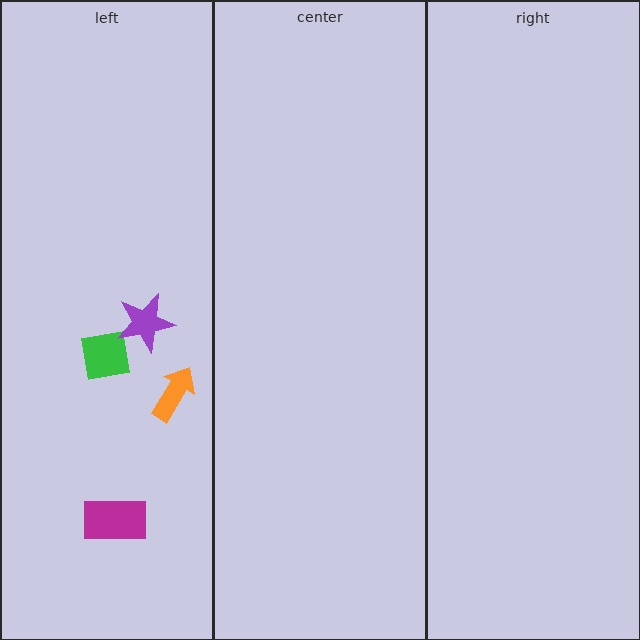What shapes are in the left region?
The orange arrow, the magenta rectangle, the green square, the purple star.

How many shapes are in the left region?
4.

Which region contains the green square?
The left region.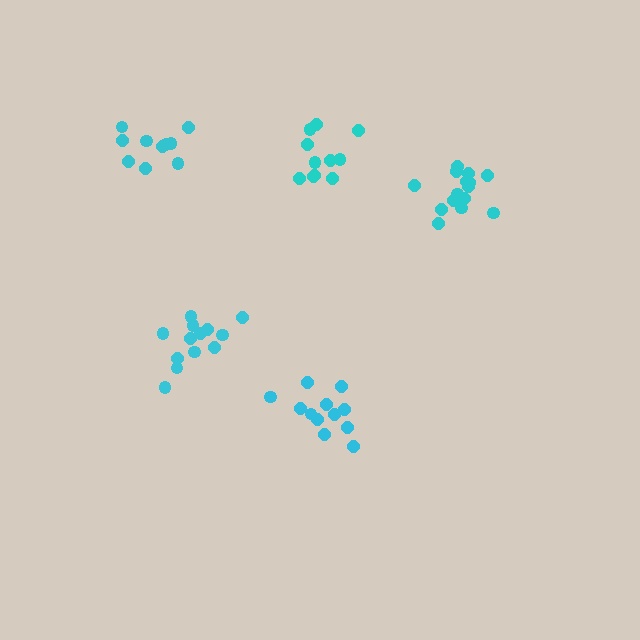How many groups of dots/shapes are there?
There are 5 groups.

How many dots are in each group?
Group 1: 15 dots, Group 2: 13 dots, Group 3: 12 dots, Group 4: 11 dots, Group 5: 10 dots (61 total).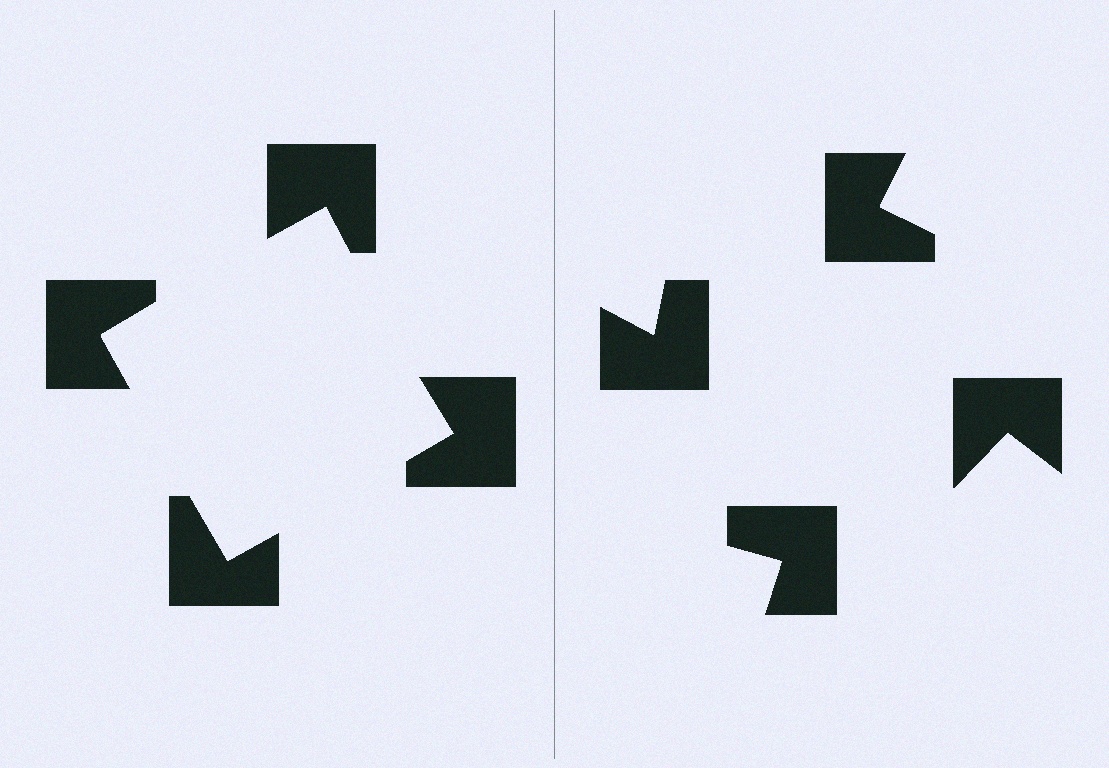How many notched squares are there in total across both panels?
8 — 4 on each side.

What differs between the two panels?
The notched squares are positioned identically on both sides; only the wedge orientations differ. On the left they align to a square; on the right they are misaligned.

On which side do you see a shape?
An illusory square appears on the left side. On the right side the wedge cuts are rotated, so no coherent shape forms.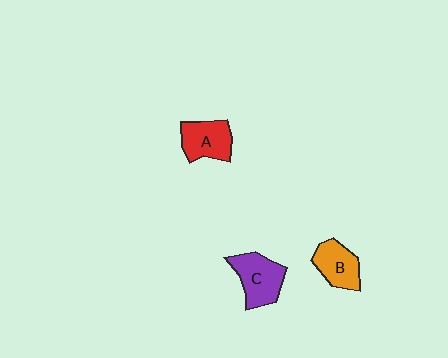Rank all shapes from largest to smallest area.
From largest to smallest: C (purple), A (red), B (orange).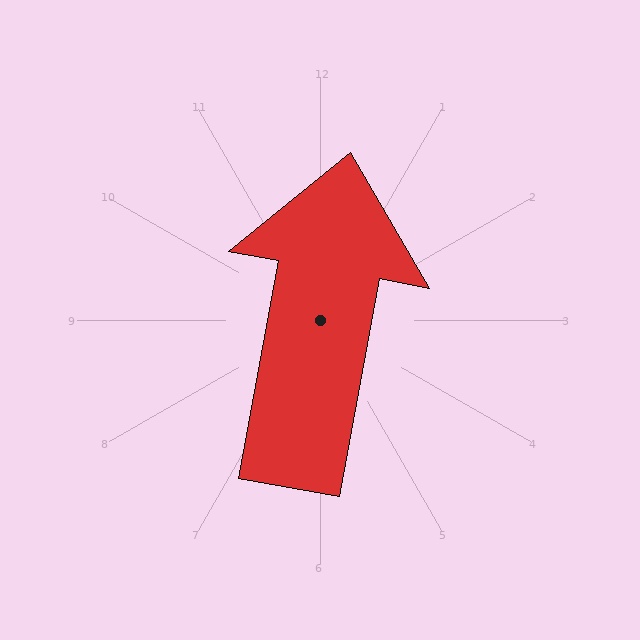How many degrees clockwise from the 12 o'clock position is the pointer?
Approximately 10 degrees.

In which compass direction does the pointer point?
North.